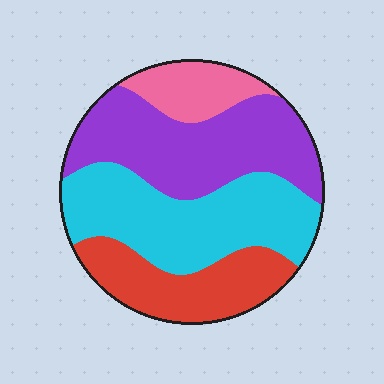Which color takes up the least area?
Pink, at roughly 10%.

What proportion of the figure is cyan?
Cyan takes up about one third (1/3) of the figure.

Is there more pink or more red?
Red.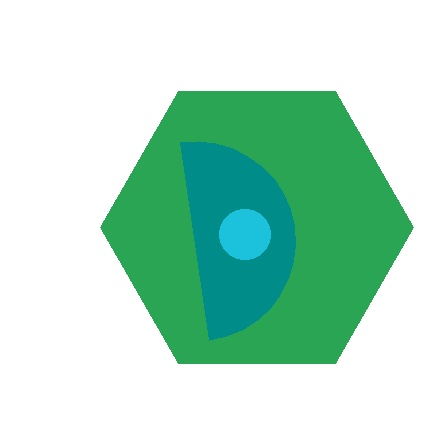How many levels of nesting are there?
3.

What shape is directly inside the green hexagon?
The teal semicircle.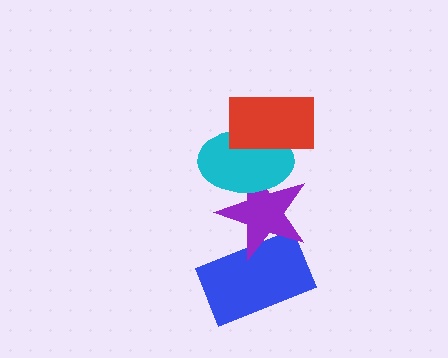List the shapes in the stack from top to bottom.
From top to bottom: the red rectangle, the cyan ellipse, the purple star, the blue rectangle.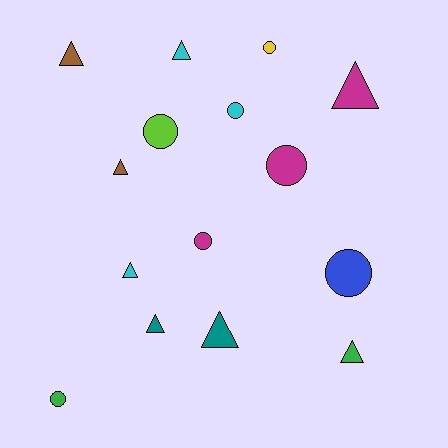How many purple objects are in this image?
There are no purple objects.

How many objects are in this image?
There are 15 objects.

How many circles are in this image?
There are 7 circles.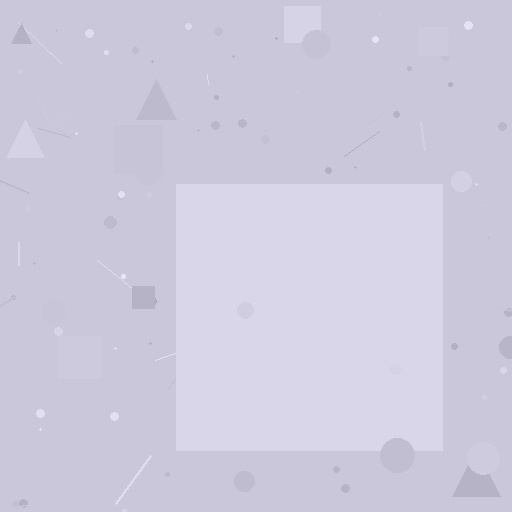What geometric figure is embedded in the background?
A square is embedded in the background.